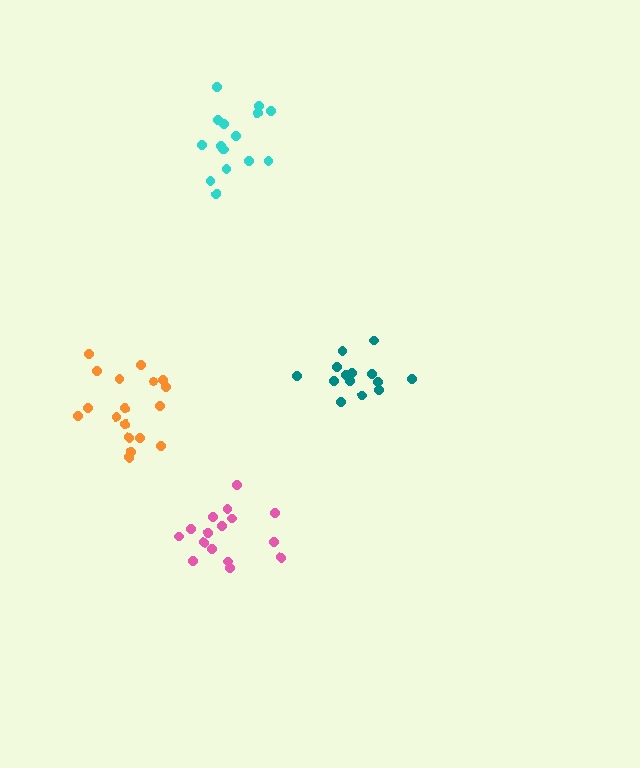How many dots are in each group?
Group 1: 16 dots, Group 2: 18 dots, Group 3: 14 dots, Group 4: 16 dots (64 total).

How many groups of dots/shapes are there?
There are 4 groups.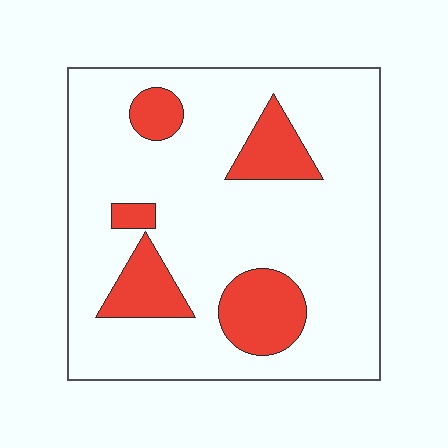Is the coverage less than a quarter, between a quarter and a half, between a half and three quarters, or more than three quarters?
Less than a quarter.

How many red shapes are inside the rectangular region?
5.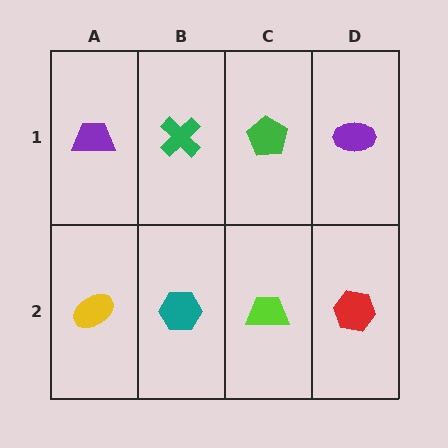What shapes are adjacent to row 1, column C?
A lime trapezoid (row 2, column C), a green cross (row 1, column B), a purple ellipse (row 1, column D).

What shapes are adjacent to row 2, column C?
A green pentagon (row 1, column C), a teal hexagon (row 2, column B), a red hexagon (row 2, column D).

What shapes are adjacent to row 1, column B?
A teal hexagon (row 2, column B), a purple trapezoid (row 1, column A), a green pentagon (row 1, column C).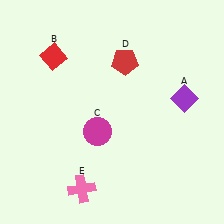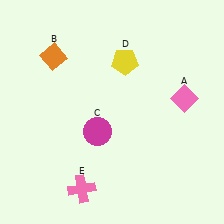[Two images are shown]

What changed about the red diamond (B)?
In Image 1, B is red. In Image 2, it changed to orange.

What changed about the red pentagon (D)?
In Image 1, D is red. In Image 2, it changed to yellow.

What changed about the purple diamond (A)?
In Image 1, A is purple. In Image 2, it changed to pink.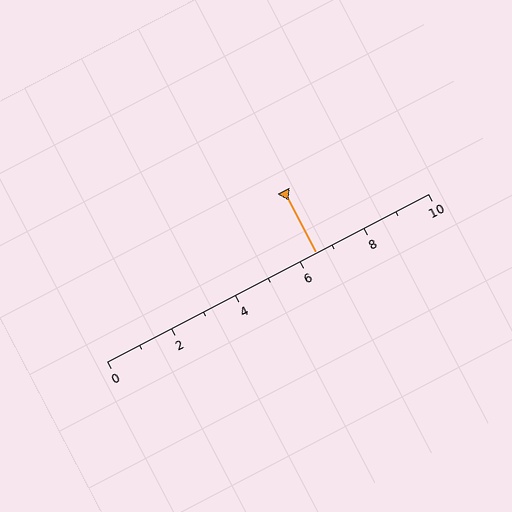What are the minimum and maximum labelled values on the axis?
The axis runs from 0 to 10.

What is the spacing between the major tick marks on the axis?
The major ticks are spaced 2 apart.